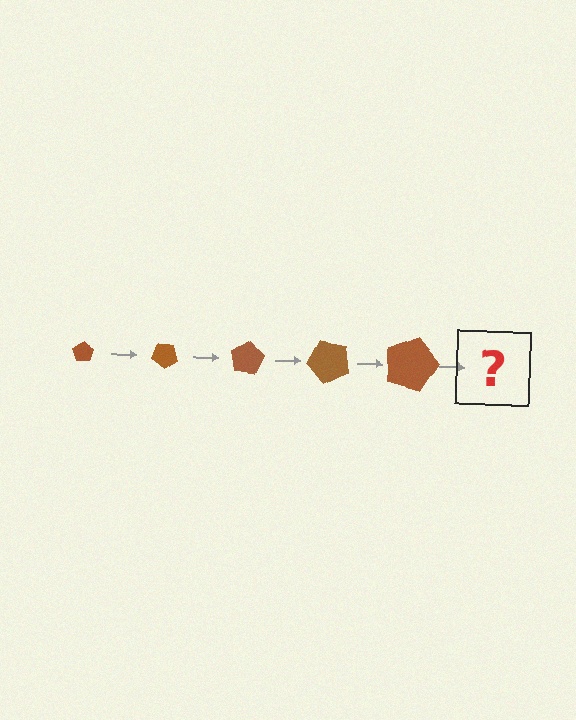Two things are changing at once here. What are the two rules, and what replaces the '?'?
The two rules are that the pentagon grows larger each step and it rotates 40 degrees each step. The '?' should be a pentagon, larger than the previous one and rotated 200 degrees from the start.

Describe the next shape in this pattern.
It should be a pentagon, larger than the previous one and rotated 200 degrees from the start.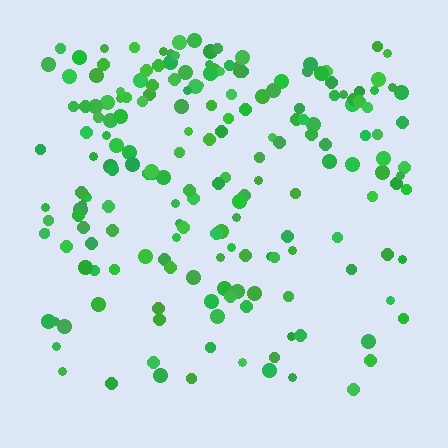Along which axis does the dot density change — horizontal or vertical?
Vertical.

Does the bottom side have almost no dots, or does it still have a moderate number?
Still a moderate number, just noticeably fewer than the top.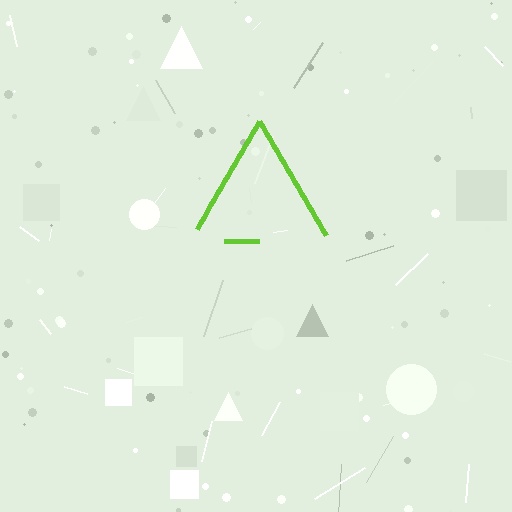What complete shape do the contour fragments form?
The contour fragments form a triangle.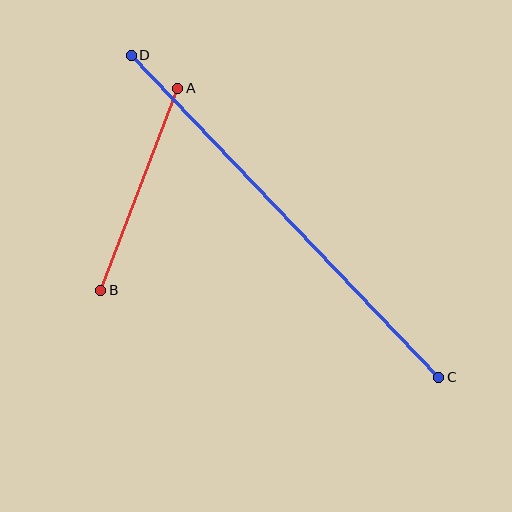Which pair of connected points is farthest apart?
Points C and D are farthest apart.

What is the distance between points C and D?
The distance is approximately 445 pixels.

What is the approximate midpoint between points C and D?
The midpoint is at approximately (285, 216) pixels.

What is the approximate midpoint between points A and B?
The midpoint is at approximately (139, 189) pixels.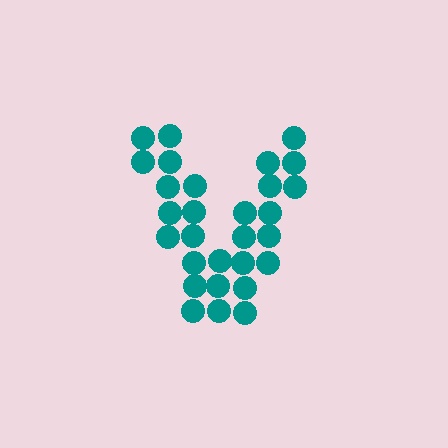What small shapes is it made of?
It is made of small circles.